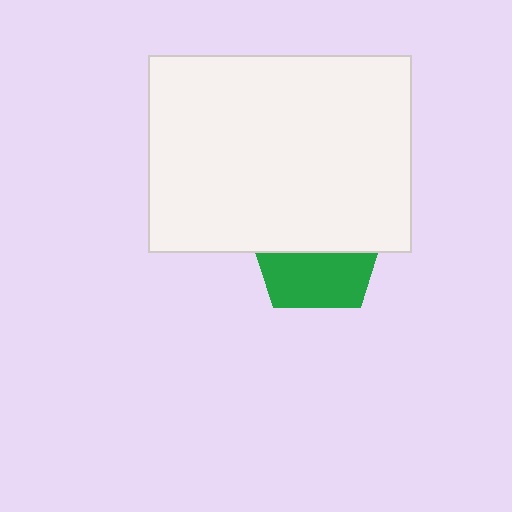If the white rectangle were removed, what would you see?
You would see the complete green pentagon.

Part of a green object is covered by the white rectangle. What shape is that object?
It is a pentagon.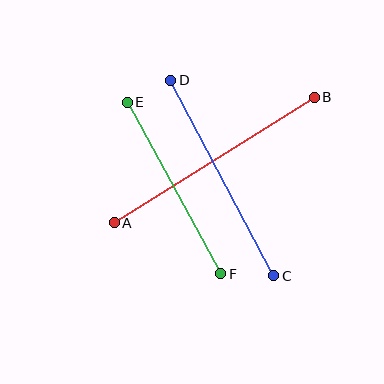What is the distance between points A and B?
The distance is approximately 236 pixels.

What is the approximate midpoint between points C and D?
The midpoint is at approximately (222, 178) pixels.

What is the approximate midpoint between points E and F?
The midpoint is at approximately (174, 188) pixels.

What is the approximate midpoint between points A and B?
The midpoint is at approximately (214, 160) pixels.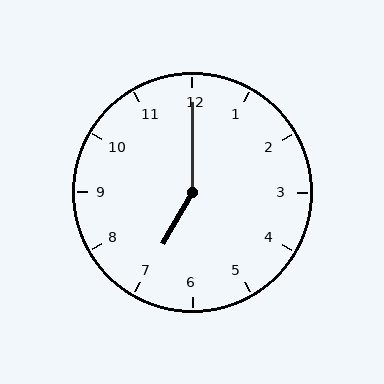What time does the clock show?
7:00.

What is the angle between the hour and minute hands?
Approximately 150 degrees.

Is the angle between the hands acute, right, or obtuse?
It is obtuse.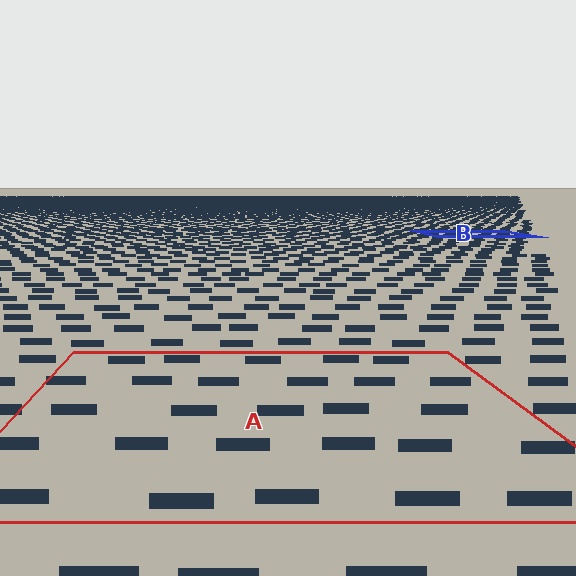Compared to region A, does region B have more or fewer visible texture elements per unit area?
Region B has more texture elements per unit area — they are packed more densely because it is farther away.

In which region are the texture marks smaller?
The texture marks are smaller in region B, because it is farther away.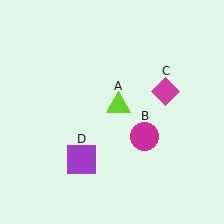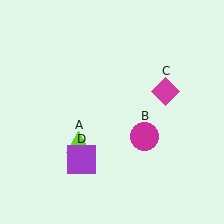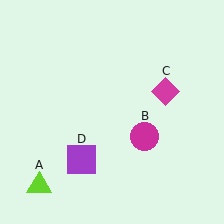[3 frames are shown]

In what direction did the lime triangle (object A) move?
The lime triangle (object A) moved down and to the left.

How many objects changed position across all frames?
1 object changed position: lime triangle (object A).